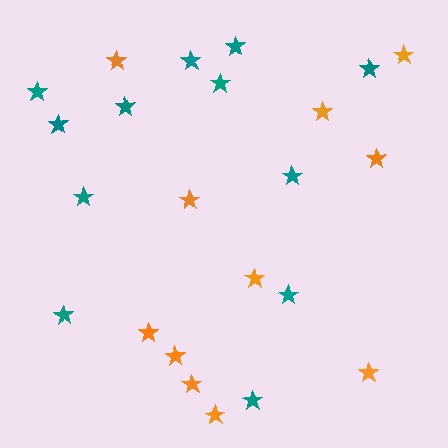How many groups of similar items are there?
There are 2 groups: one group of teal stars (12) and one group of orange stars (11).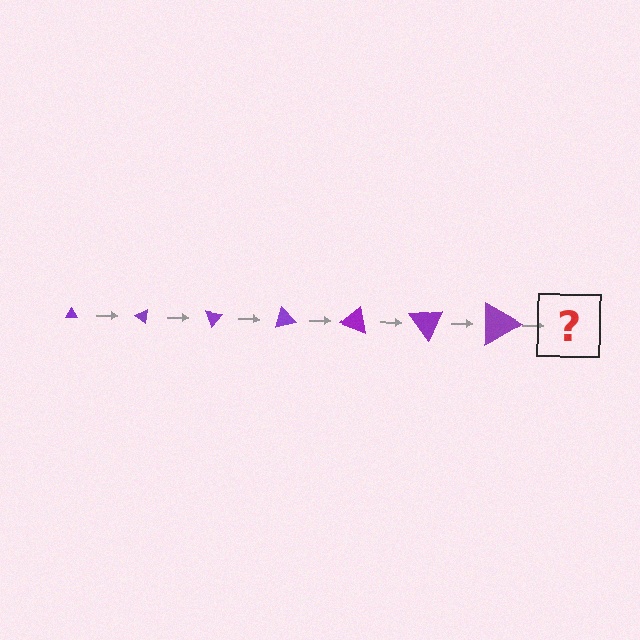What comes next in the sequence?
The next element should be a triangle, larger than the previous one and rotated 245 degrees from the start.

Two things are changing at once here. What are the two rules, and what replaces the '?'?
The two rules are that the triangle grows larger each step and it rotates 35 degrees each step. The '?' should be a triangle, larger than the previous one and rotated 245 degrees from the start.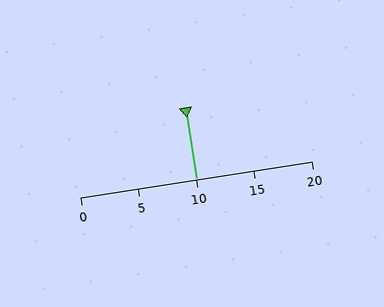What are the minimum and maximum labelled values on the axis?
The axis runs from 0 to 20.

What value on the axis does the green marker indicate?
The marker indicates approximately 10.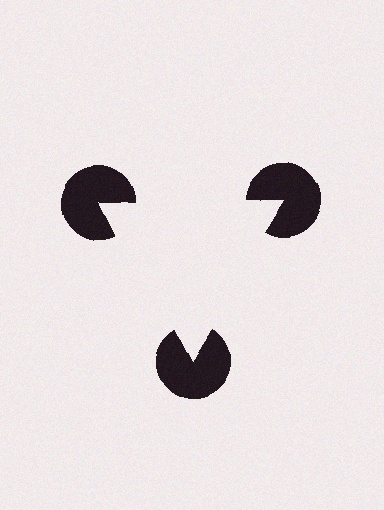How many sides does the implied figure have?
3 sides.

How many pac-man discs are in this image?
There are 3 — one at each vertex of the illusory triangle.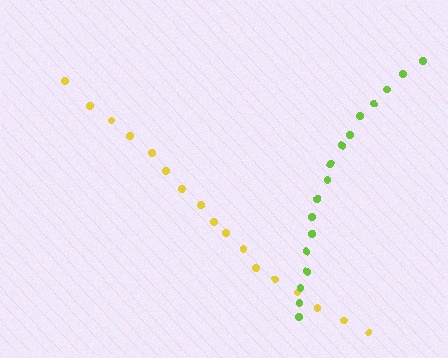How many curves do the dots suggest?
There are 2 distinct paths.